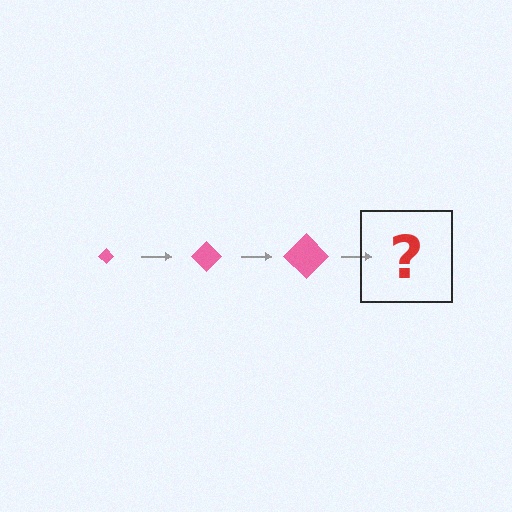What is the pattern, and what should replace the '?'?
The pattern is that the diamond gets progressively larger each step. The '?' should be a pink diamond, larger than the previous one.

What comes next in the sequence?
The next element should be a pink diamond, larger than the previous one.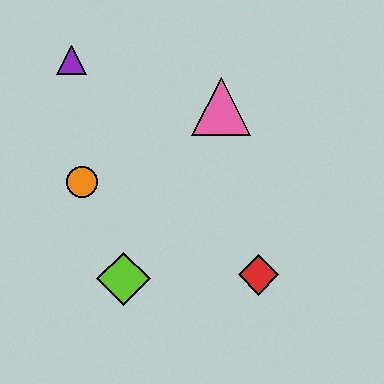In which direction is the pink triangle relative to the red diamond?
The pink triangle is above the red diamond.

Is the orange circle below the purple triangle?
Yes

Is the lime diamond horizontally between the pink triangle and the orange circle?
Yes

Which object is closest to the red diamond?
The lime diamond is closest to the red diamond.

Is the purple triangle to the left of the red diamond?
Yes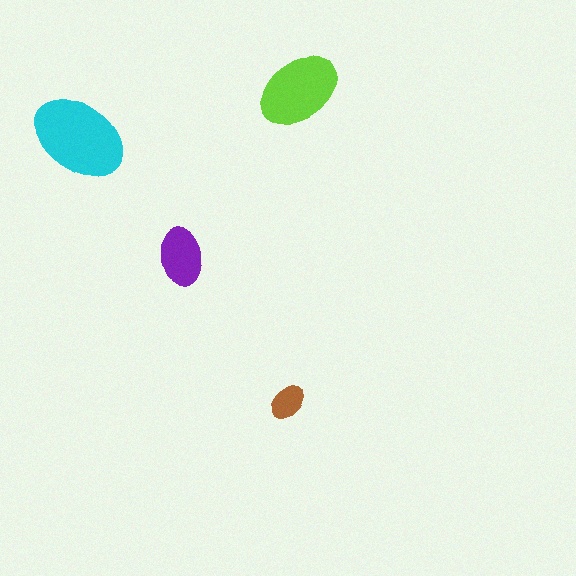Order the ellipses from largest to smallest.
the cyan one, the lime one, the purple one, the brown one.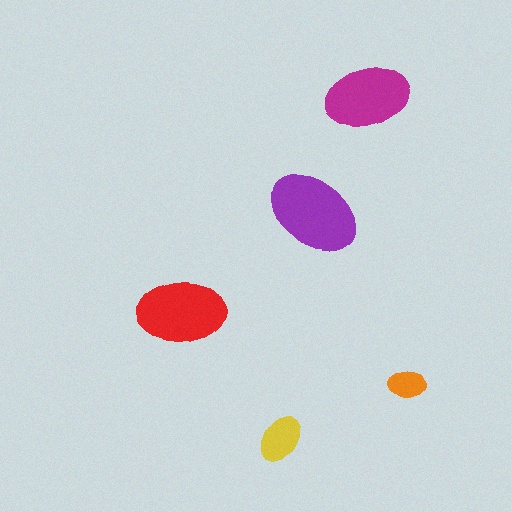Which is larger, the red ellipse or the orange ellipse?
The red one.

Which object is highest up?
The magenta ellipse is topmost.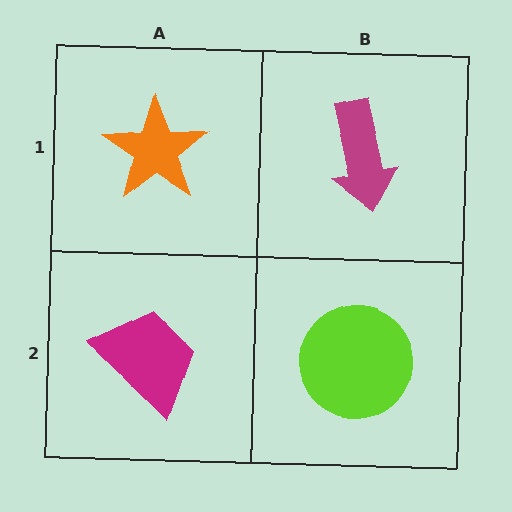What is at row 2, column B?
A lime circle.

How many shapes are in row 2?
2 shapes.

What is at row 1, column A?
An orange star.